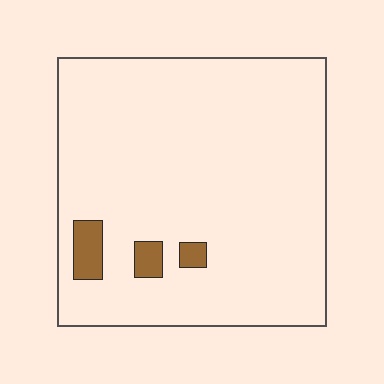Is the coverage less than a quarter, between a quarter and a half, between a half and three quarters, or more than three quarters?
Less than a quarter.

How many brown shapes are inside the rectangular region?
3.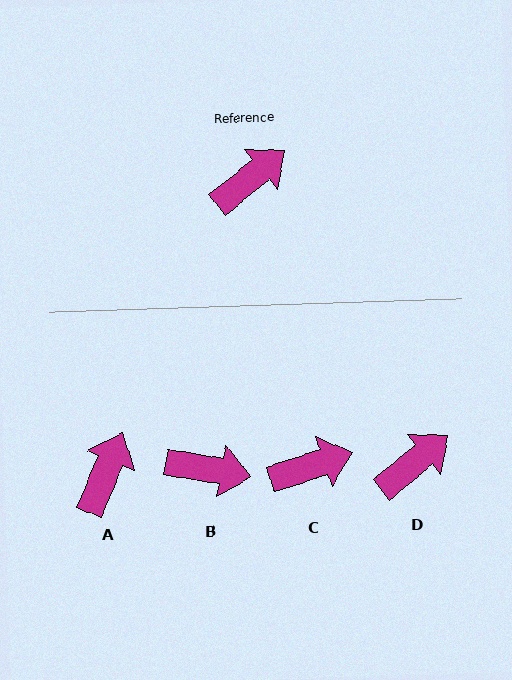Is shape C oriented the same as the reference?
No, it is off by about 21 degrees.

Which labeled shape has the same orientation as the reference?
D.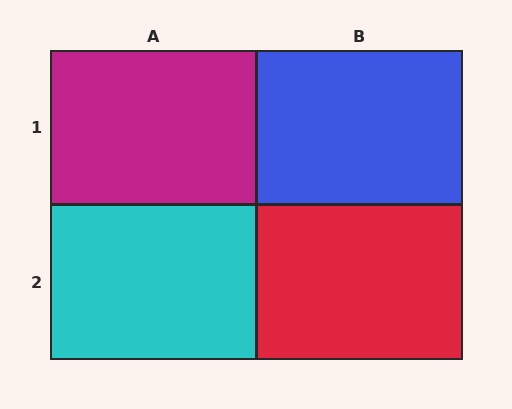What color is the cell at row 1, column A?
Magenta.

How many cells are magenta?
1 cell is magenta.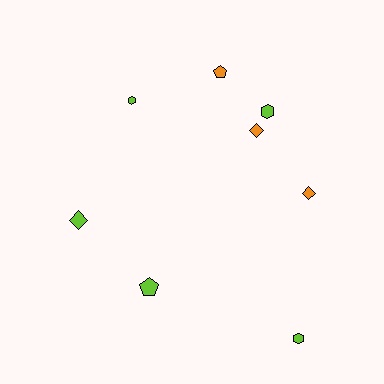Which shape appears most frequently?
Hexagon, with 3 objects.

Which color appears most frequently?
Lime, with 5 objects.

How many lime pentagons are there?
There is 1 lime pentagon.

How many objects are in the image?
There are 8 objects.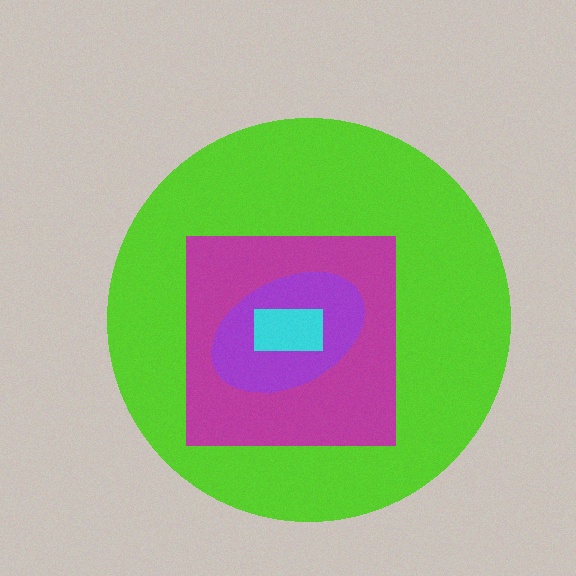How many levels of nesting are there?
4.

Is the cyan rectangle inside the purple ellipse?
Yes.